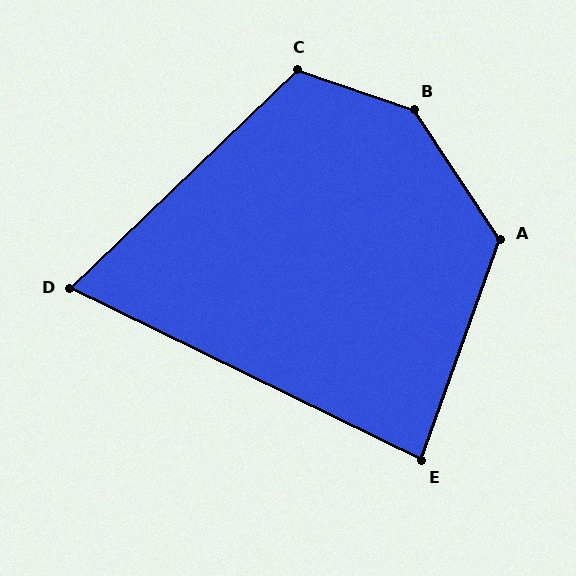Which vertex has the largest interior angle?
B, at approximately 143 degrees.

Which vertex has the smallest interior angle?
D, at approximately 70 degrees.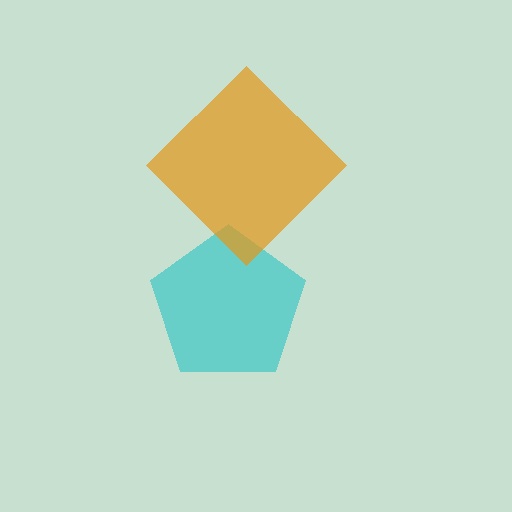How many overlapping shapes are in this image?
There are 2 overlapping shapes in the image.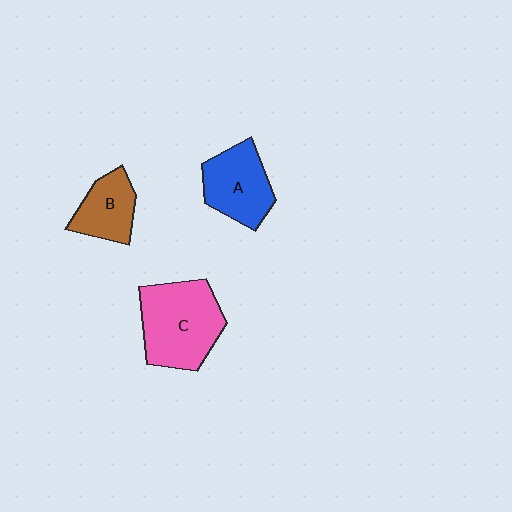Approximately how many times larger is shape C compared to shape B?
Approximately 1.8 times.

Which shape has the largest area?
Shape C (pink).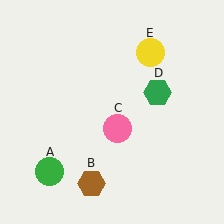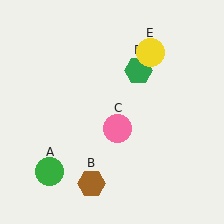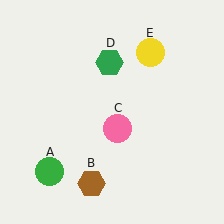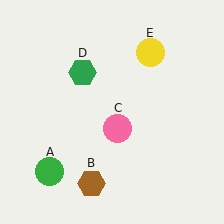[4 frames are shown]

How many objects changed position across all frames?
1 object changed position: green hexagon (object D).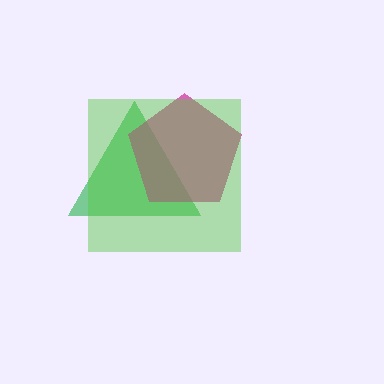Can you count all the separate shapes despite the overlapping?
Yes, there are 3 separate shapes.